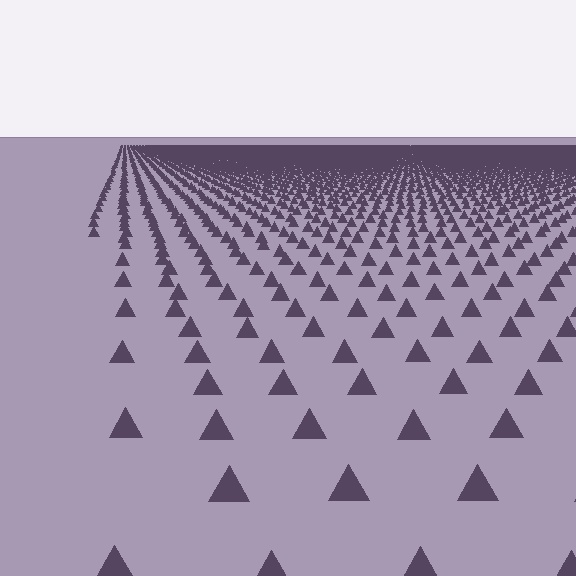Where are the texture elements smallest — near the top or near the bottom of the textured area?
Near the top.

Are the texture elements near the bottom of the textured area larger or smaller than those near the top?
Larger. Near the bottom, elements are closer to the viewer and appear at a bigger on-screen size.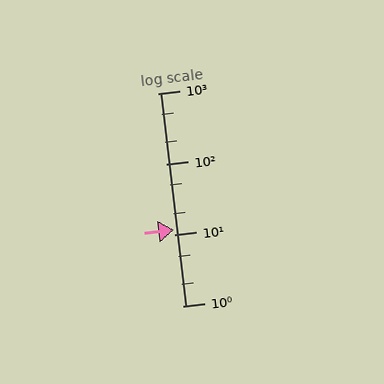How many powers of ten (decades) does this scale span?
The scale spans 3 decades, from 1 to 1000.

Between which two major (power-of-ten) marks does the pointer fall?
The pointer is between 10 and 100.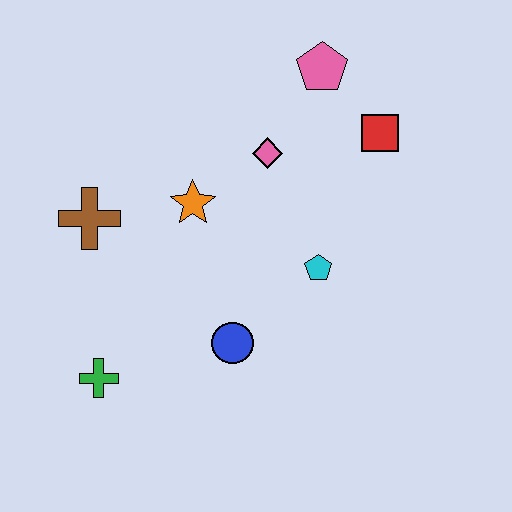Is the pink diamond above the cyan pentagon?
Yes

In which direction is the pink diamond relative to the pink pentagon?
The pink diamond is below the pink pentagon.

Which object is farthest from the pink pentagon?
The green cross is farthest from the pink pentagon.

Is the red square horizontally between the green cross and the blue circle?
No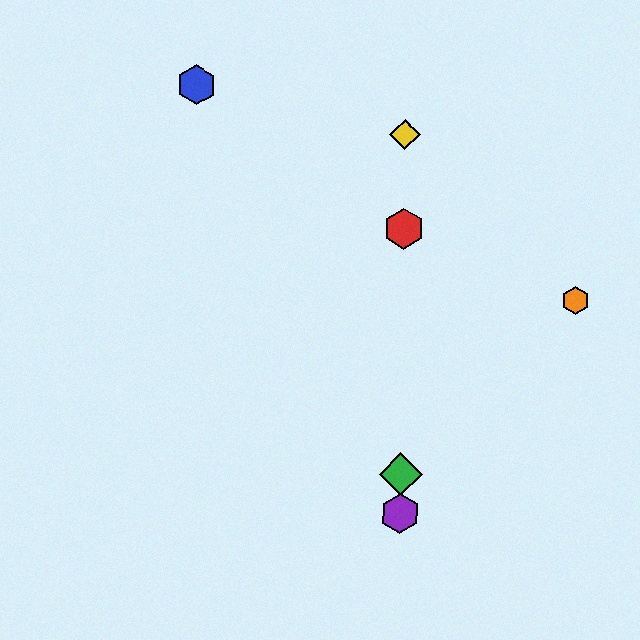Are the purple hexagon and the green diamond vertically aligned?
Yes, both are at x≈400.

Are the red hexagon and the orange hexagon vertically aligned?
No, the red hexagon is at x≈404 and the orange hexagon is at x≈576.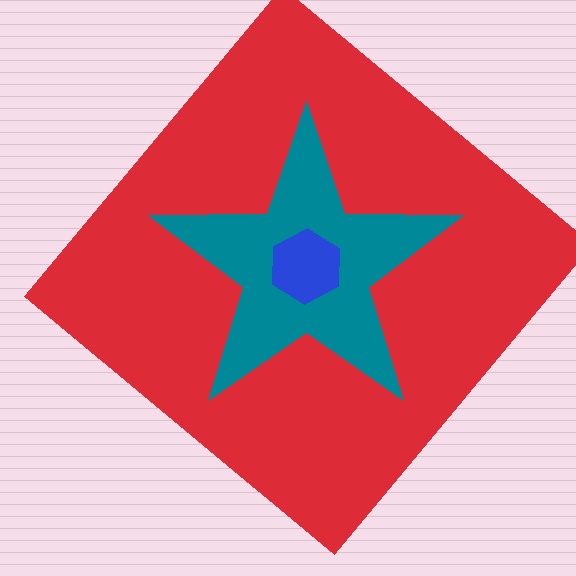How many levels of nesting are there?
3.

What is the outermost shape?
The red diamond.